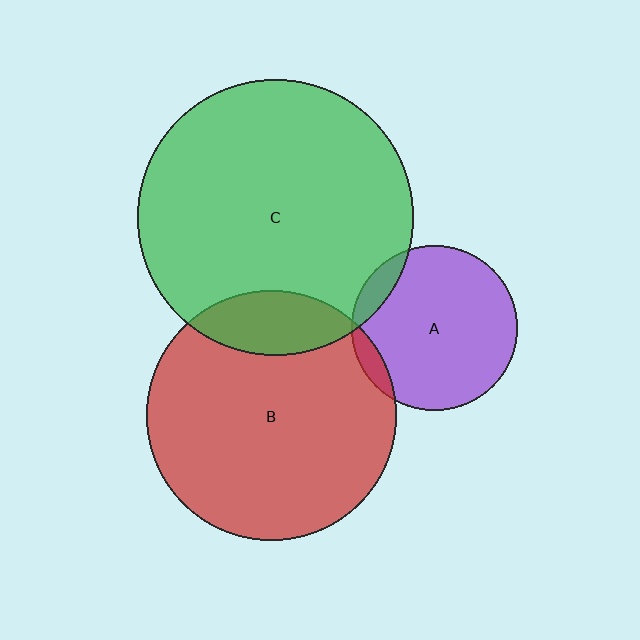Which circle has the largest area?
Circle C (green).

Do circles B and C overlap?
Yes.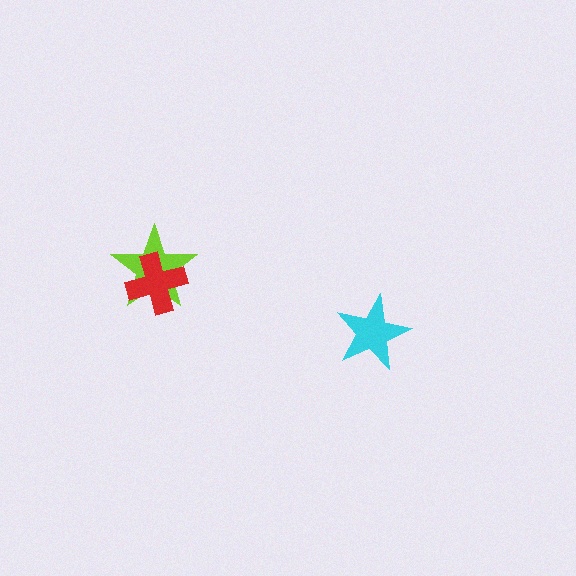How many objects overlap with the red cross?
1 object overlaps with the red cross.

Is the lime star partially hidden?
Yes, it is partially covered by another shape.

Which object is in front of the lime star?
The red cross is in front of the lime star.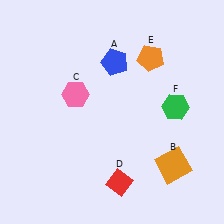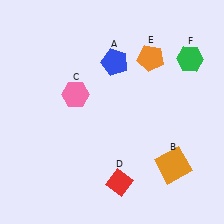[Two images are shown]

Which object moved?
The green hexagon (F) moved up.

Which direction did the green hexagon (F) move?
The green hexagon (F) moved up.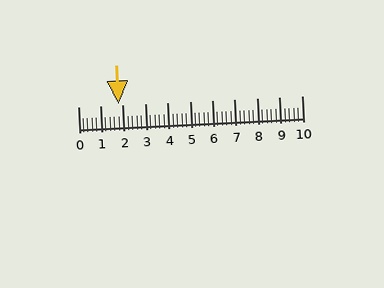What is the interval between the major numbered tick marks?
The major tick marks are spaced 1 units apart.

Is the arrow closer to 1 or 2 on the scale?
The arrow is closer to 2.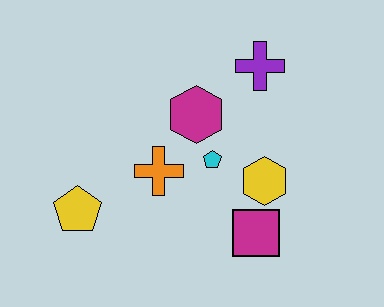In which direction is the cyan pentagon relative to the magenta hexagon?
The cyan pentagon is below the magenta hexagon.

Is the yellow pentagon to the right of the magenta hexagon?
No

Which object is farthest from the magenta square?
The yellow pentagon is farthest from the magenta square.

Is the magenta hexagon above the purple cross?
No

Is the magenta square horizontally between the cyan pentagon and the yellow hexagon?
Yes